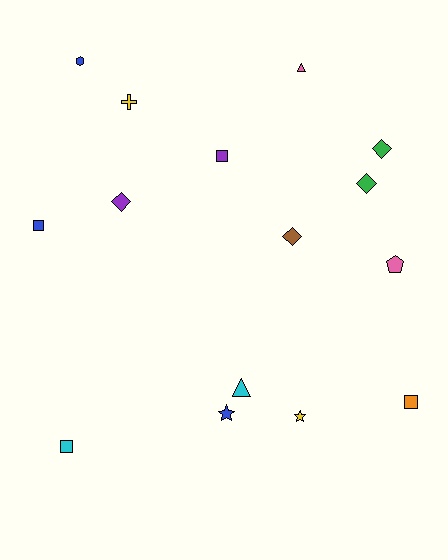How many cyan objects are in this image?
There are 2 cyan objects.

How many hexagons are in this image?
There is 1 hexagon.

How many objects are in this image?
There are 15 objects.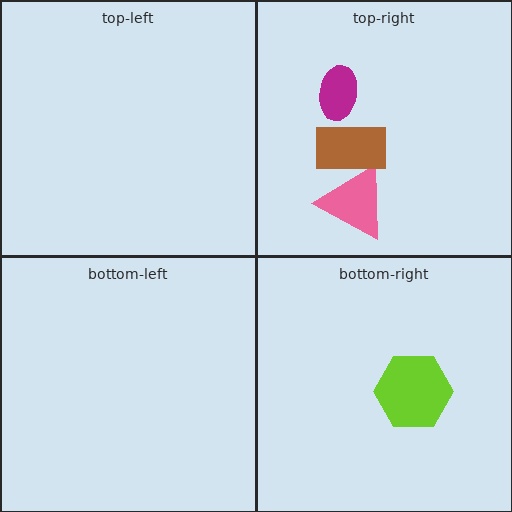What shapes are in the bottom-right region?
The lime hexagon.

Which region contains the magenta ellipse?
The top-right region.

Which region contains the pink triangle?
The top-right region.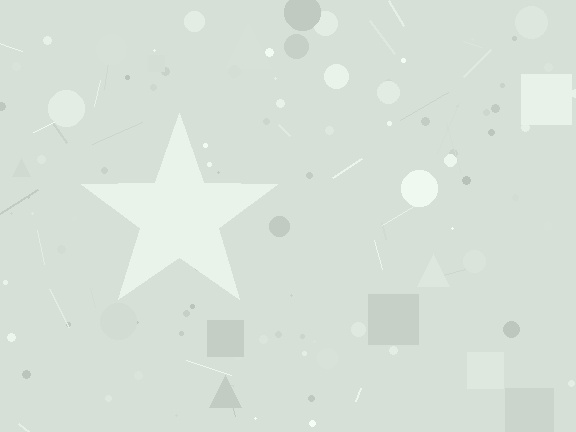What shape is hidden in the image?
A star is hidden in the image.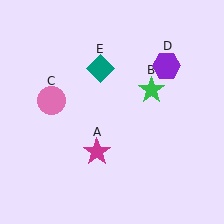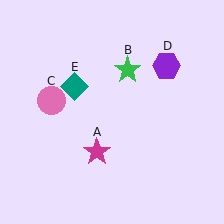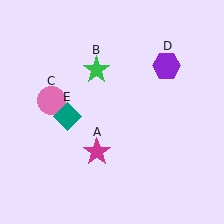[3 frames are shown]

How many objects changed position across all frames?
2 objects changed position: green star (object B), teal diamond (object E).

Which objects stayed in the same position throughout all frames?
Magenta star (object A) and pink circle (object C) and purple hexagon (object D) remained stationary.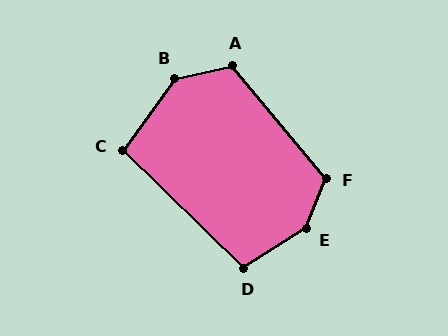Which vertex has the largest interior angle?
E, at approximately 143 degrees.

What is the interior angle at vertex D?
Approximately 103 degrees (obtuse).